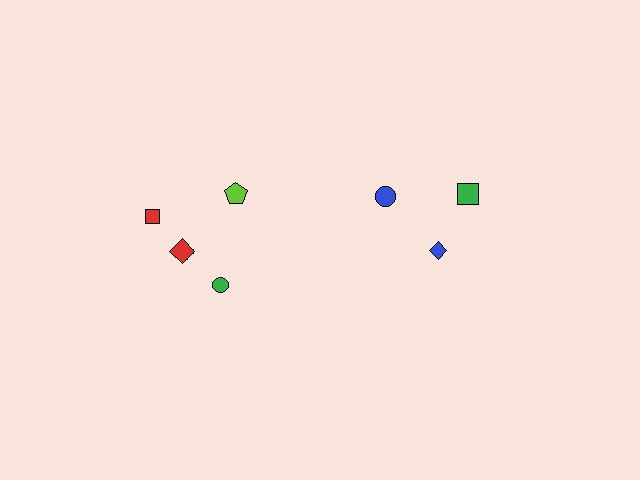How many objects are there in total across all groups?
There are 8 objects.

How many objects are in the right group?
There are 3 objects.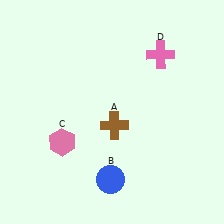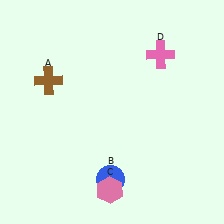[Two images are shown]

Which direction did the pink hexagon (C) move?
The pink hexagon (C) moved down.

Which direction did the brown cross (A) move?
The brown cross (A) moved left.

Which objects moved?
The objects that moved are: the brown cross (A), the pink hexagon (C).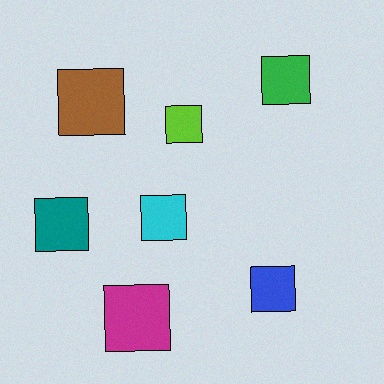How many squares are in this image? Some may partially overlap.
There are 7 squares.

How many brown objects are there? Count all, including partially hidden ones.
There is 1 brown object.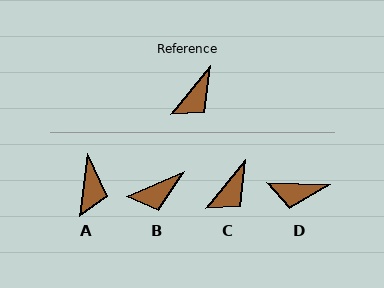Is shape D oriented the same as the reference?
No, it is off by about 53 degrees.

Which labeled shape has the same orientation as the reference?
C.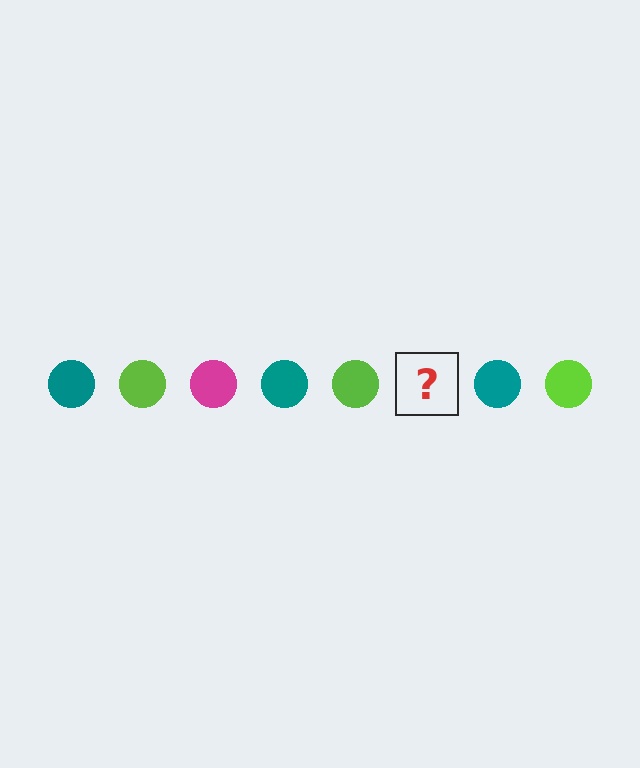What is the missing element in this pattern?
The missing element is a magenta circle.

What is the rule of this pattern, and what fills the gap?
The rule is that the pattern cycles through teal, lime, magenta circles. The gap should be filled with a magenta circle.